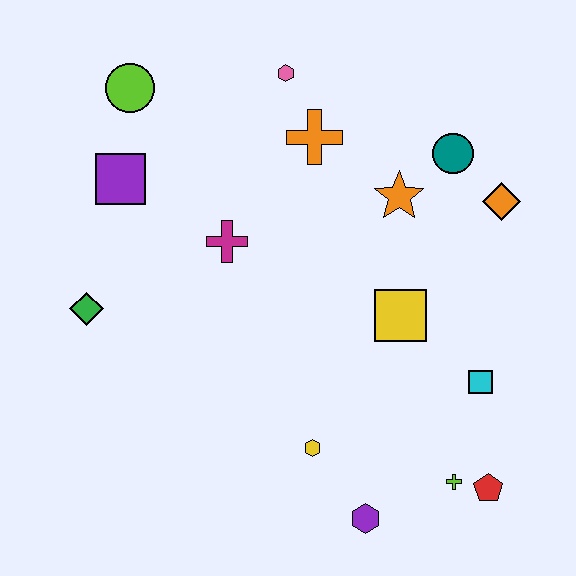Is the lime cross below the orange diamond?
Yes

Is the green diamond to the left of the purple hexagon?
Yes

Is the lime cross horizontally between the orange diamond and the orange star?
Yes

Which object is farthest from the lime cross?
The lime circle is farthest from the lime cross.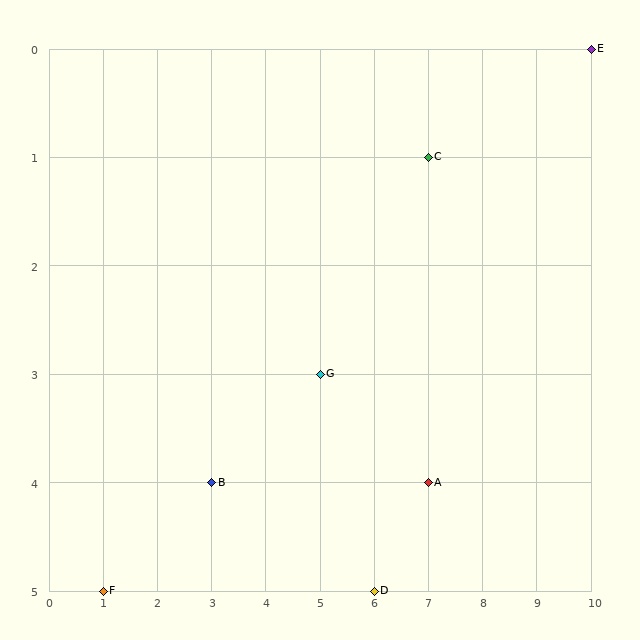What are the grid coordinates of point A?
Point A is at grid coordinates (7, 4).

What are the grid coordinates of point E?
Point E is at grid coordinates (10, 0).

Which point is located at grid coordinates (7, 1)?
Point C is at (7, 1).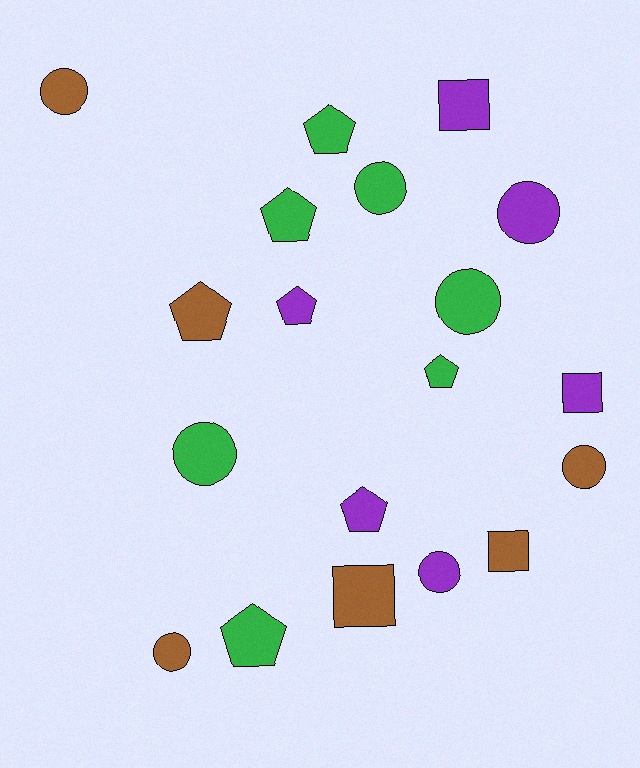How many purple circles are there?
There are 2 purple circles.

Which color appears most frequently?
Green, with 7 objects.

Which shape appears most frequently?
Circle, with 8 objects.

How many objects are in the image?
There are 19 objects.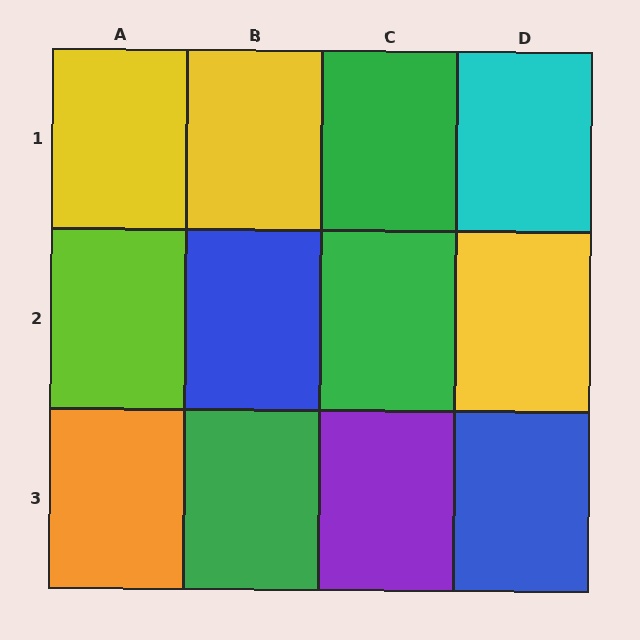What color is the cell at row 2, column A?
Lime.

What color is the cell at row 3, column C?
Purple.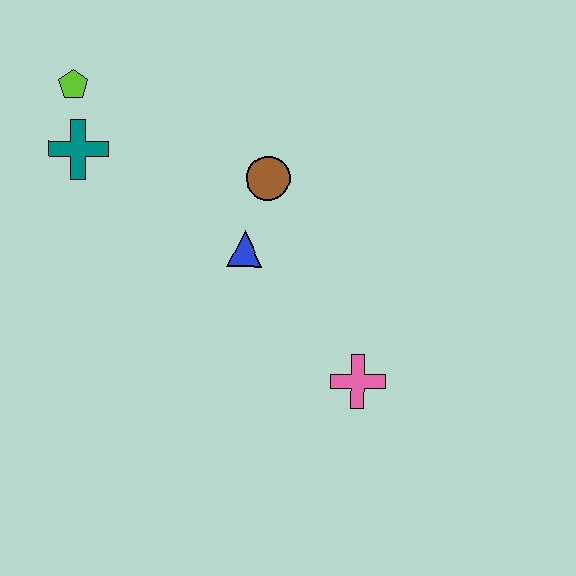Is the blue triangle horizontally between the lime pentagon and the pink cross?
Yes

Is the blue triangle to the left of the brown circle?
Yes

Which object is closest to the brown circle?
The blue triangle is closest to the brown circle.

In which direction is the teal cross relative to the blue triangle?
The teal cross is to the left of the blue triangle.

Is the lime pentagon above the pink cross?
Yes